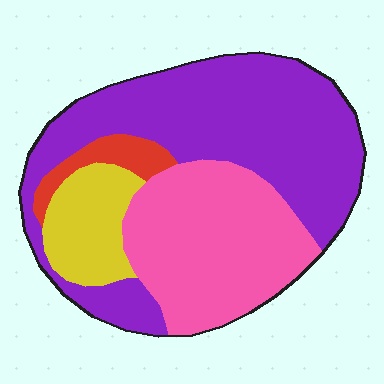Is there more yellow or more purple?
Purple.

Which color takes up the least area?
Red, at roughly 5%.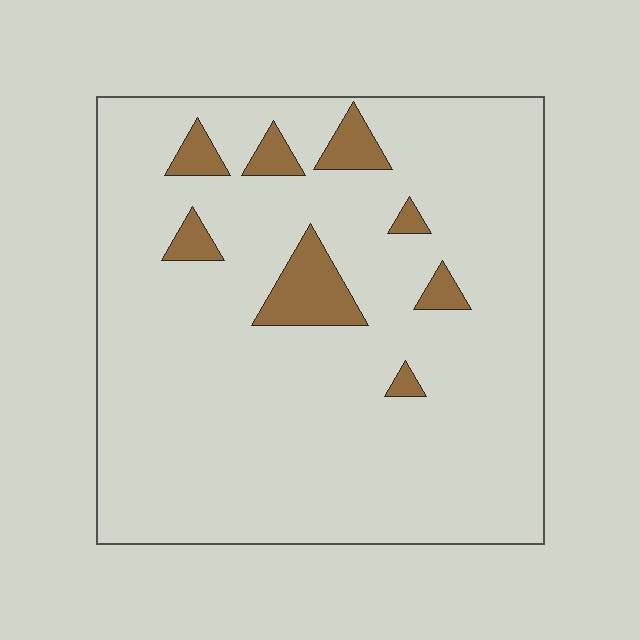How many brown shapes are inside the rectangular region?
8.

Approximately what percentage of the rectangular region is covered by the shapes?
Approximately 10%.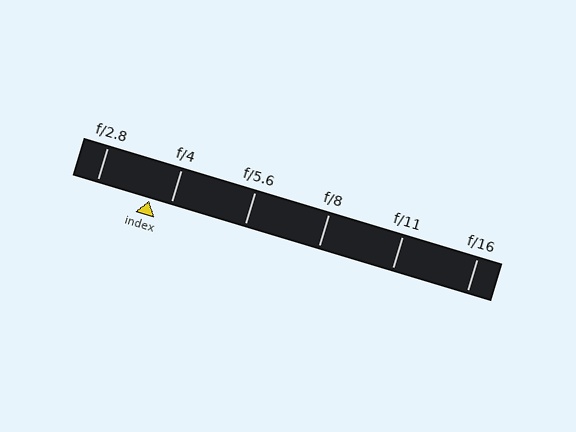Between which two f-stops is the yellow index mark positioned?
The index mark is between f/2.8 and f/4.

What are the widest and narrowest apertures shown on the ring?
The widest aperture shown is f/2.8 and the narrowest is f/16.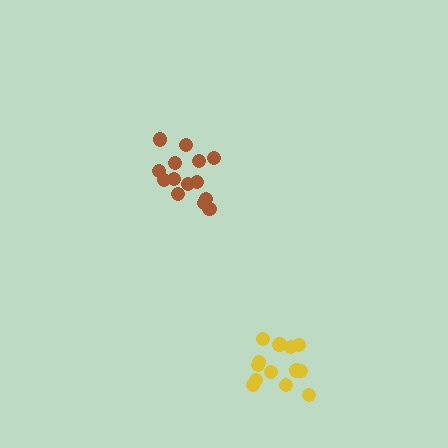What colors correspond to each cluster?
The clusters are colored: yellow, brown.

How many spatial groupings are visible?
There are 2 spatial groupings.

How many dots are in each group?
Group 1: 13 dots, Group 2: 14 dots (27 total).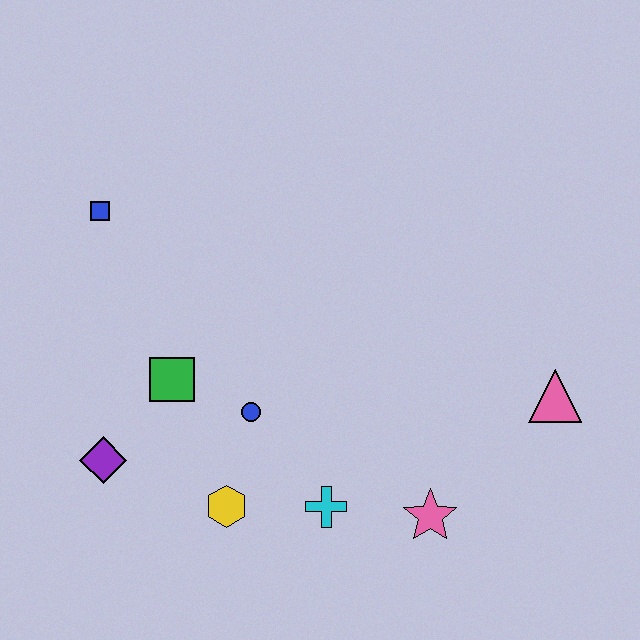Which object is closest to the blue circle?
The green square is closest to the blue circle.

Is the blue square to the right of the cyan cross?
No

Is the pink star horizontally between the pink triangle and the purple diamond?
Yes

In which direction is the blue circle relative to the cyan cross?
The blue circle is above the cyan cross.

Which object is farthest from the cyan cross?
The blue square is farthest from the cyan cross.